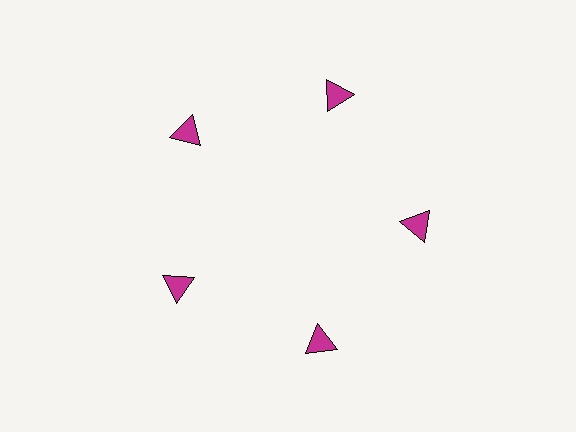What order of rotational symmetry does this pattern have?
This pattern has 5-fold rotational symmetry.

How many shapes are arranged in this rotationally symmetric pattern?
There are 5 shapes, arranged in 5 groups of 1.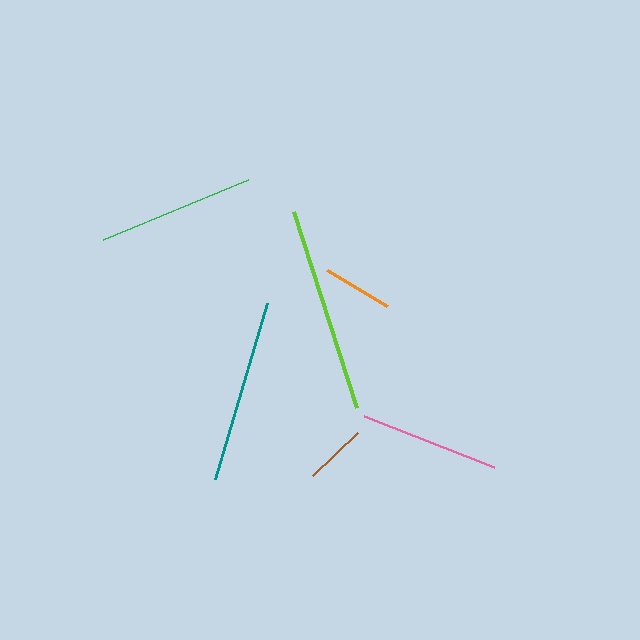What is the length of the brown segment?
The brown segment is approximately 62 pixels long.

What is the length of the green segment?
The green segment is approximately 157 pixels long.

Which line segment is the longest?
The lime line is the longest at approximately 206 pixels.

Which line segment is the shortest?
The brown line is the shortest at approximately 62 pixels.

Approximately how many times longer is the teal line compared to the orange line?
The teal line is approximately 2.6 times the length of the orange line.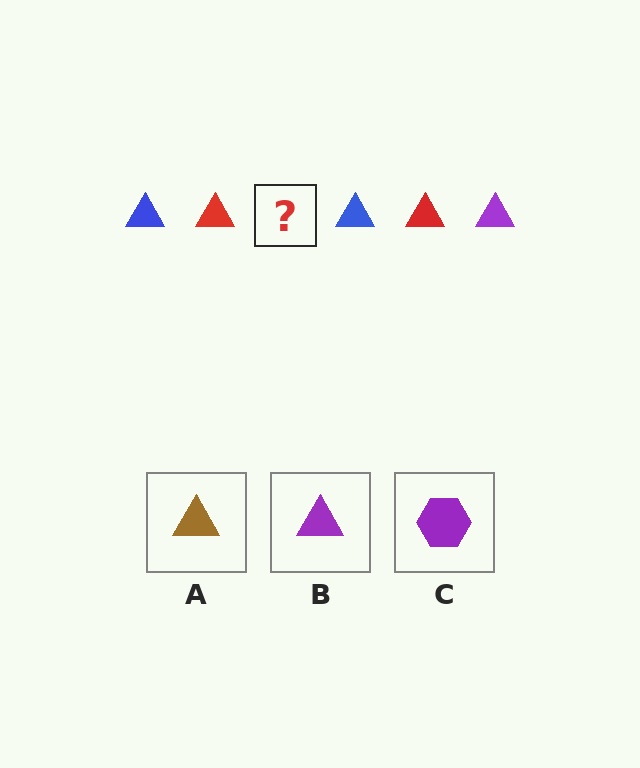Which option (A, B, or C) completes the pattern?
B.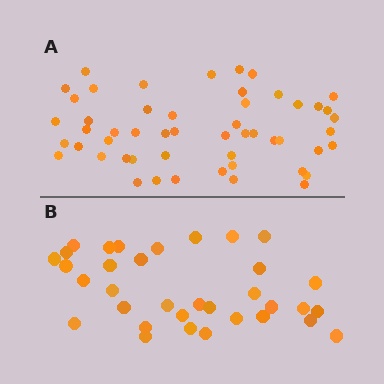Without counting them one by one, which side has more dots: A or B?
Region A (the top region) has more dots.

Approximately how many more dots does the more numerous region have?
Region A has approximately 20 more dots than region B.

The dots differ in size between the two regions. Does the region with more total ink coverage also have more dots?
No. Region B has more total ink coverage because its dots are larger, but region A actually contains more individual dots. Total area can be misleading — the number of items is what matters here.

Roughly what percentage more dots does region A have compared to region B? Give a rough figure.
About 55% more.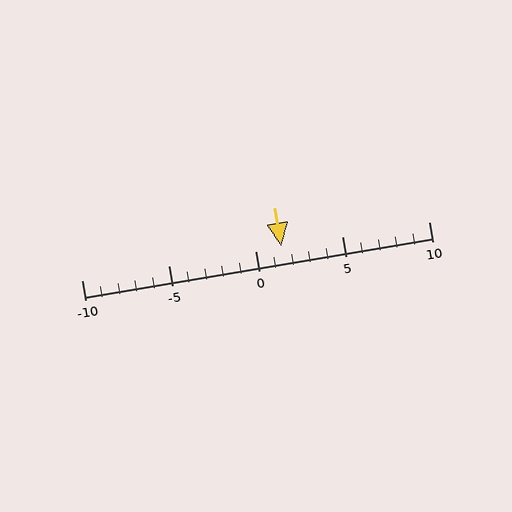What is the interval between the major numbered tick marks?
The major tick marks are spaced 5 units apart.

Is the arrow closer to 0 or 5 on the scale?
The arrow is closer to 0.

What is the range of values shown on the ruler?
The ruler shows values from -10 to 10.